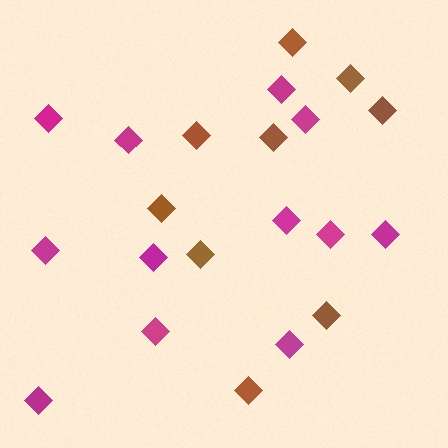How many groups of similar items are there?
There are 2 groups: one group of magenta diamonds (12) and one group of brown diamonds (9).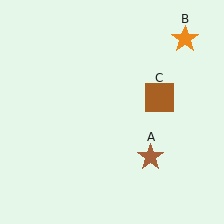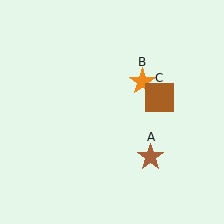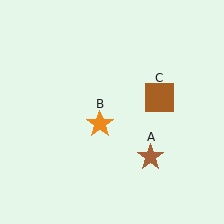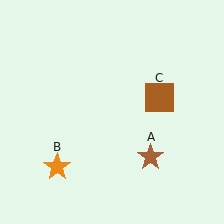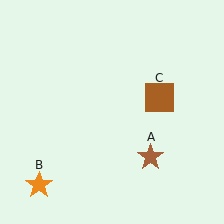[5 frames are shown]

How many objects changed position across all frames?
1 object changed position: orange star (object B).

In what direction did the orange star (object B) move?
The orange star (object B) moved down and to the left.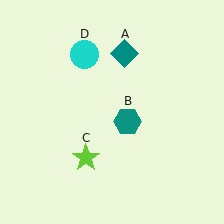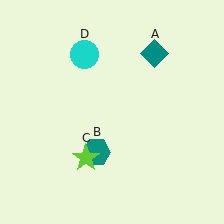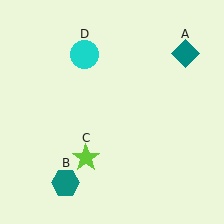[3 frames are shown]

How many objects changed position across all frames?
2 objects changed position: teal diamond (object A), teal hexagon (object B).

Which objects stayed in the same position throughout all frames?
Lime star (object C) and cyan circle (object D) remained stationary.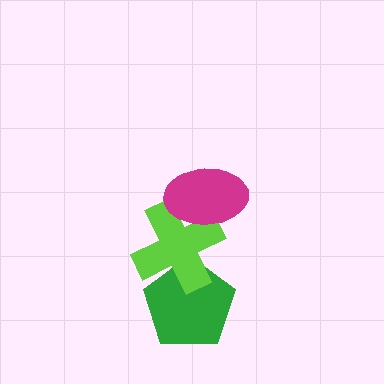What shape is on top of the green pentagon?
The lime cross is on top of the green pentagon.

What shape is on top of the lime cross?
The magenta ellipse is on top of the lime cross.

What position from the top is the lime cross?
The lime cross is 2nd from the top.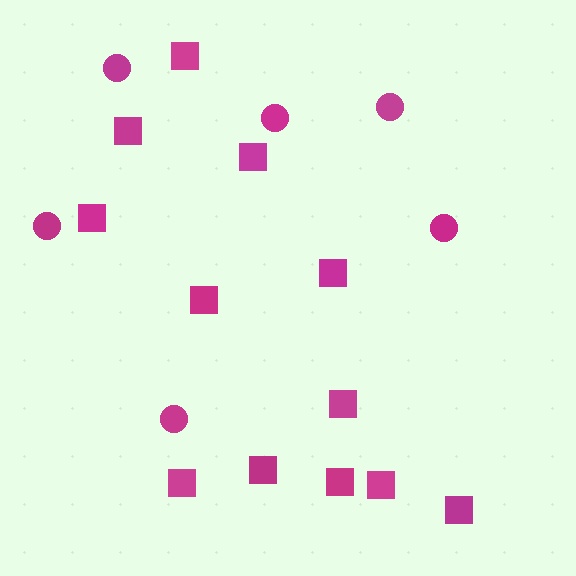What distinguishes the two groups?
There are 2 groups: one group of circles (6) and one group of squares (12).